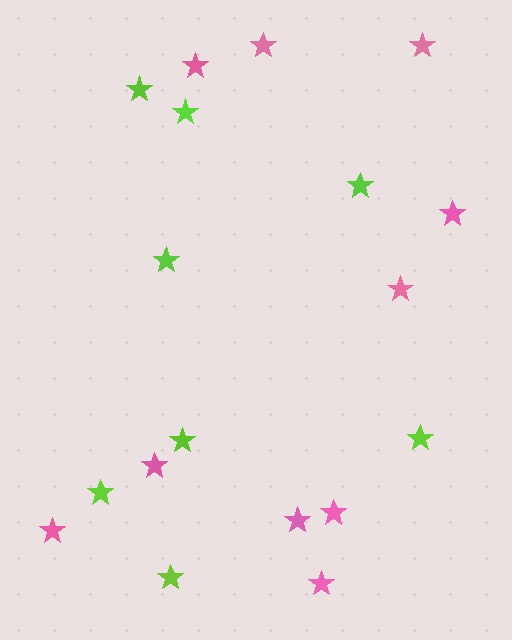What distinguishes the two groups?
There are 2 groups: one group of pink stars (10) and one group of lime stars (8).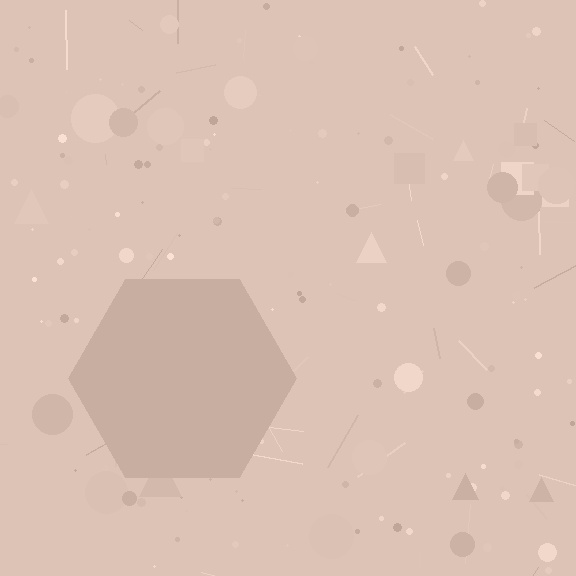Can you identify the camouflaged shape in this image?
The camouflaged shape is a hexagon.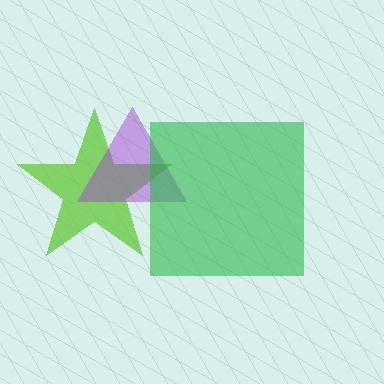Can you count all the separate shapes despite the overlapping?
Yes, there are 3 separate shapes.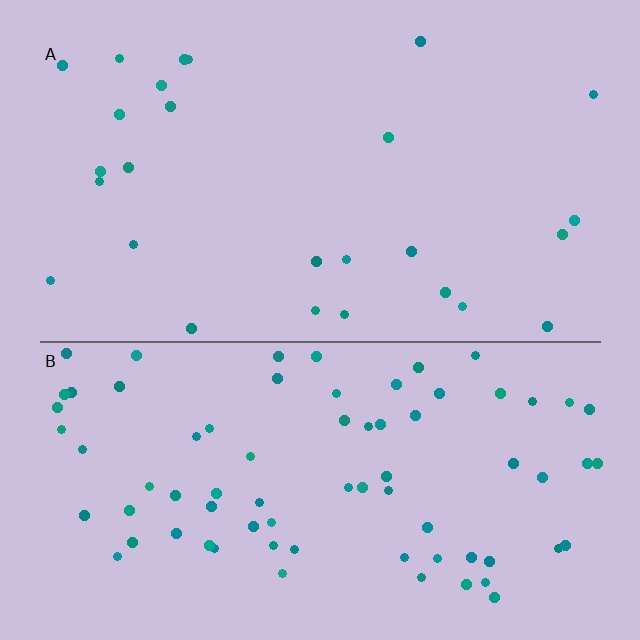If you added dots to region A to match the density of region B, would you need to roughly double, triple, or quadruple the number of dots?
Approximately triple.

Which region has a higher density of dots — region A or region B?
B (the bottom).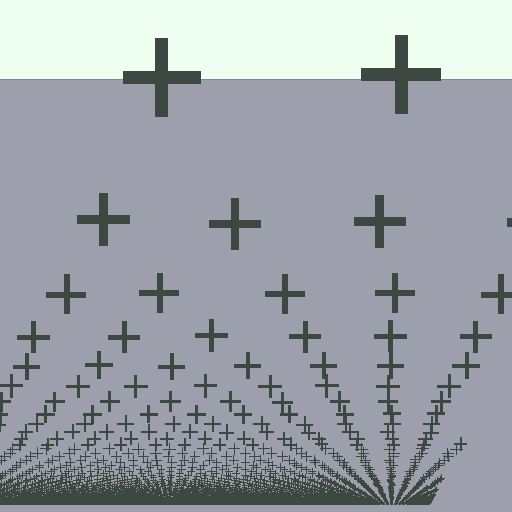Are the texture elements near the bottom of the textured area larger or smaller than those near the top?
Smaller. The gradient is inverted — elements near the bottom are smaller and denser.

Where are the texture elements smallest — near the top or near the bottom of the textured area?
Near the bottom.